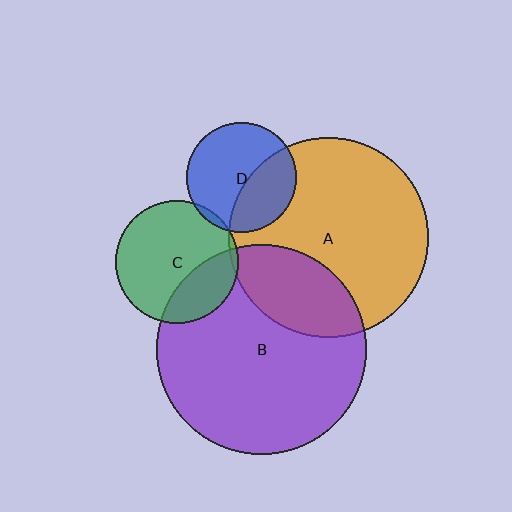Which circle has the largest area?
Circle B (purple).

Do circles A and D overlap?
Yes.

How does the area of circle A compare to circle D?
Approximately 3.3 times.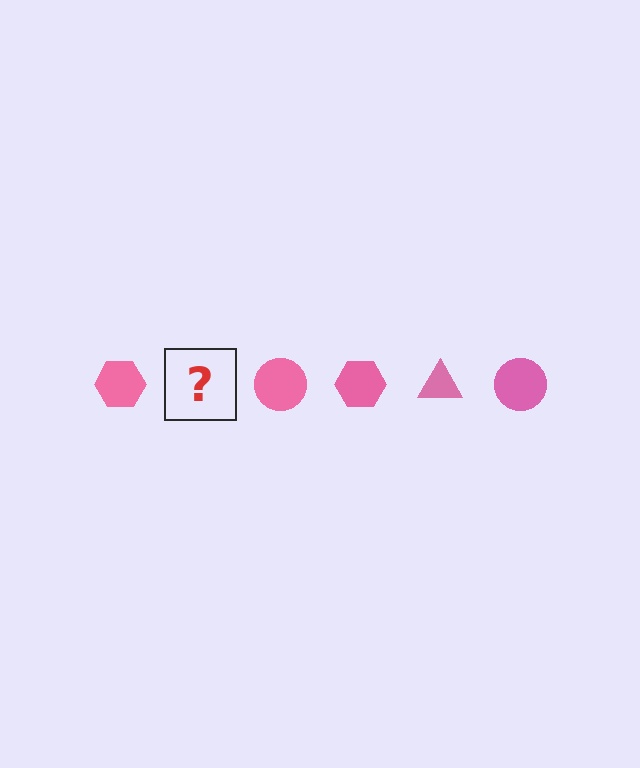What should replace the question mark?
The question mark should be replaced with a pink triangle.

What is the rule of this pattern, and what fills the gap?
The rule is that the pattern cycles through hexagon, triangle, circle shapes in pink. The gap should be filled with a pink triangle.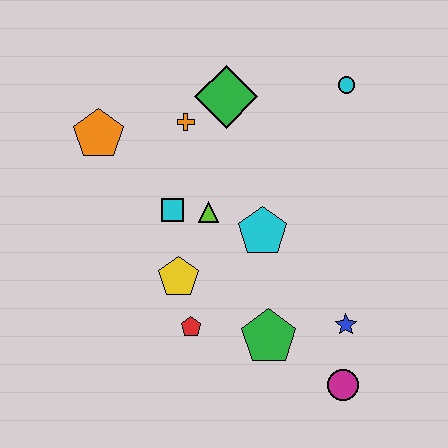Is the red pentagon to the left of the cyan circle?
Yes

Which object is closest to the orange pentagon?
The orange cross is closest to the orange pentagon.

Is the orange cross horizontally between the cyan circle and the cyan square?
Yes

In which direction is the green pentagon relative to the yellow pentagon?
The green pentagon is to the right of the yellow pentagon.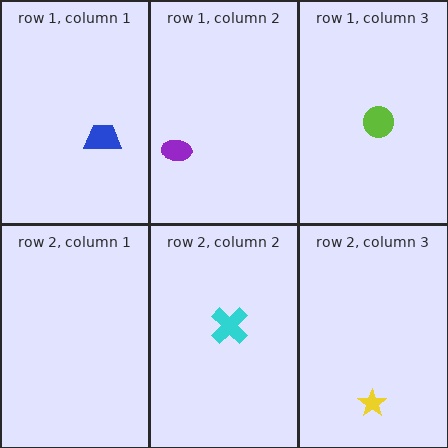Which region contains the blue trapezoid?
The row 1, column 1 region.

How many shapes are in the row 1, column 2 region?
1.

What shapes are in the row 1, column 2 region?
The purple ellipse.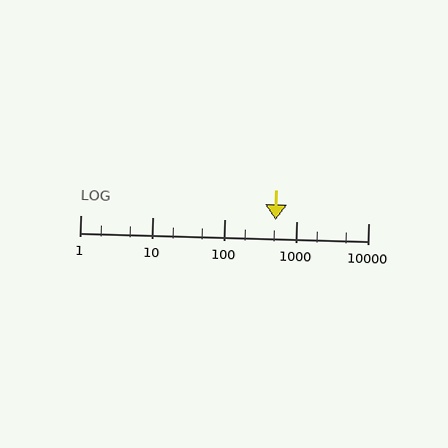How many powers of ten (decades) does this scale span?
The scale spans 4 decades, from 1 to 10000.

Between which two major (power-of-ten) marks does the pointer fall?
The pointer is between 100 and 1000.